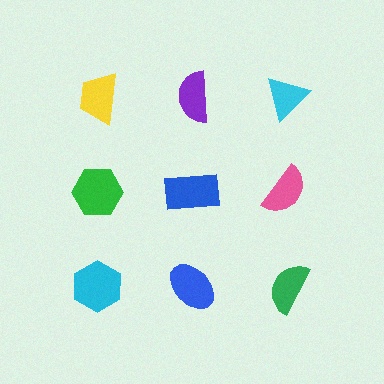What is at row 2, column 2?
A blue rectangle.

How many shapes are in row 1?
3 shapes.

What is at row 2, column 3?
A pink semicircle.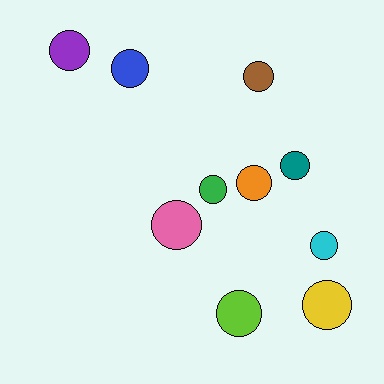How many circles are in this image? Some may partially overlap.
There are 10 circles.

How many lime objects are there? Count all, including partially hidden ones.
There is 1 lime object.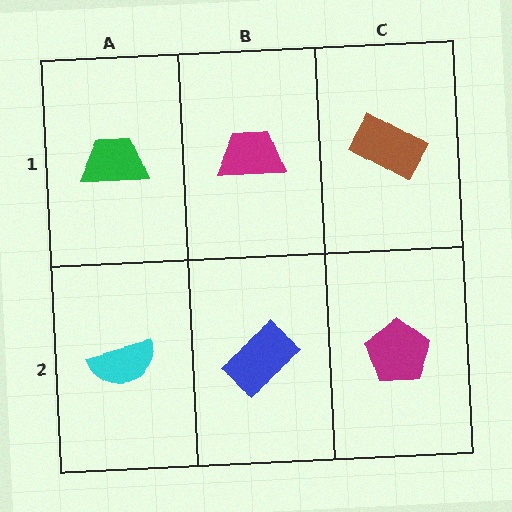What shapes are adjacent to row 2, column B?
A magenta trapezoid (row 1, column B), a cyan semicircle (row 2, column A), a magenta pentagon (row 2, column C).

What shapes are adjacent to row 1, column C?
A magenta pentagon (row 2, column C), a magenta trapezoid (row 1, column B).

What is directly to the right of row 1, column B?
A brown rectangle.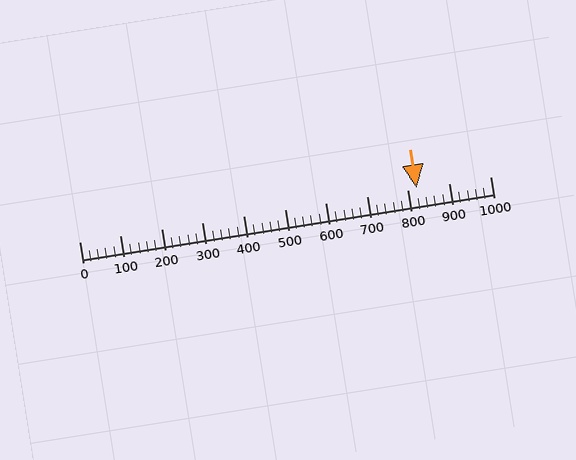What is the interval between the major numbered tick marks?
The major tick marks are spaced 100 units apart.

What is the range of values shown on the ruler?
The ruler shows values from 0 to 1000.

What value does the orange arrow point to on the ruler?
The orange arrow points to approximately 820.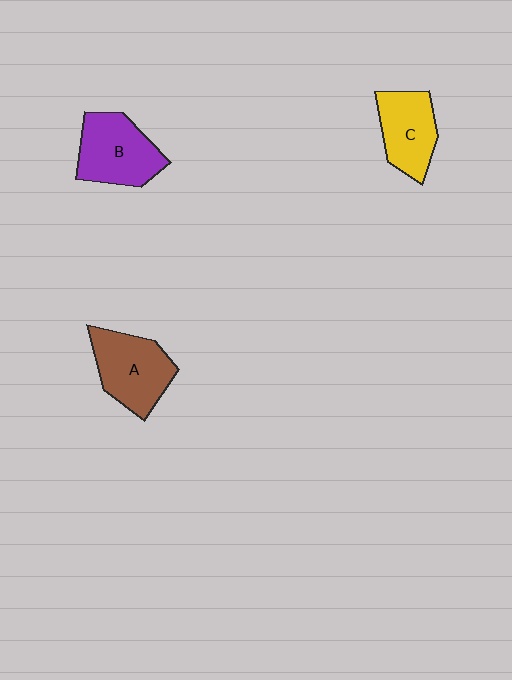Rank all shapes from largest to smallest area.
From largest to smallest: B (purple), A (brown), C (yellow).